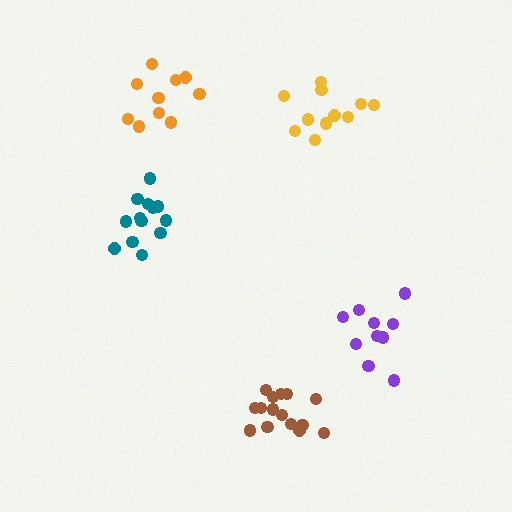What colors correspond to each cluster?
The clusters are colored: yellow, teal, orange, purple, brown.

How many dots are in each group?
Group 1: 11 dots, Group 2: 13 dots, Group 3: 10 dots, Group 4: 10 dots, Group 5: 15 dots (59 total).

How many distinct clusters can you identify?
There are 5 distinct clusters.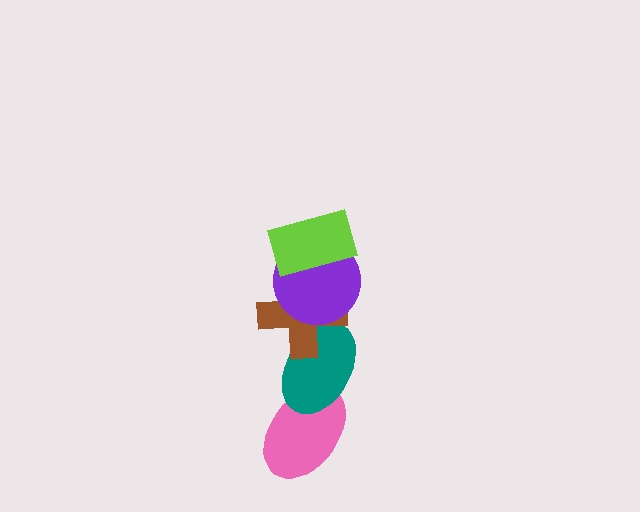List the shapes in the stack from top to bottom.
From top to bottom: the lime rectangle, the purple circle, the brown cross, the teal ellipse, the pink ellipse.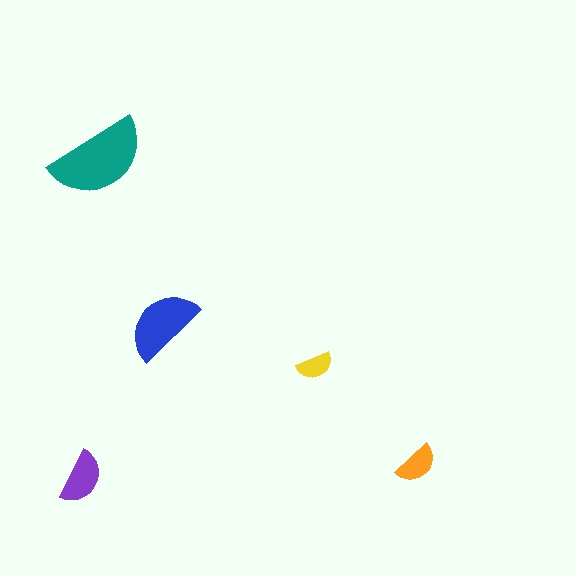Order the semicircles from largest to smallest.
the teal one, the blue one, the purple one, the orange one, the yellow one.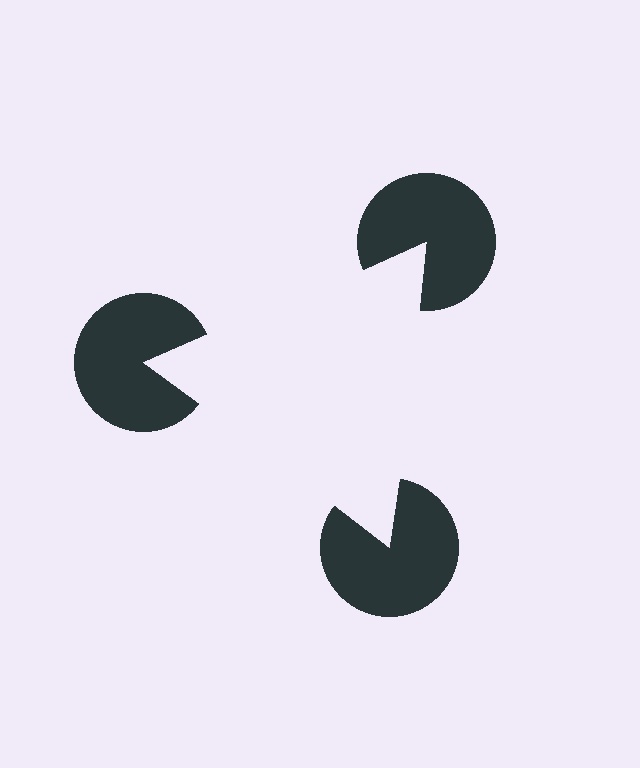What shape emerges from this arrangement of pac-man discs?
An illusory triangle — its edges are inferred from the aligned wedge cuts in the pac-man discs, not physically drawn.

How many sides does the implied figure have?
3 sides.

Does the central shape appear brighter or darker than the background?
It typically appears slightly brighter than the background, even though no actual brightness change is drawn.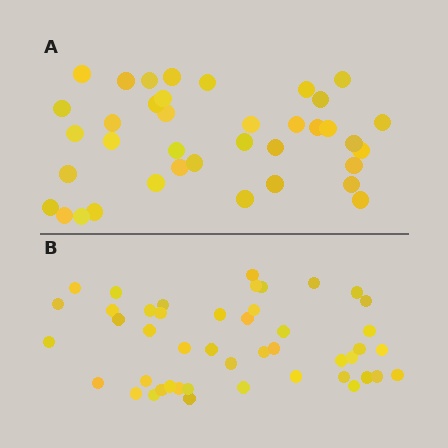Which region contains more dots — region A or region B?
Region B (the bottom region) has more dots.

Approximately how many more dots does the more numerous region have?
Region B has roughly 8 or so more dots than region A.